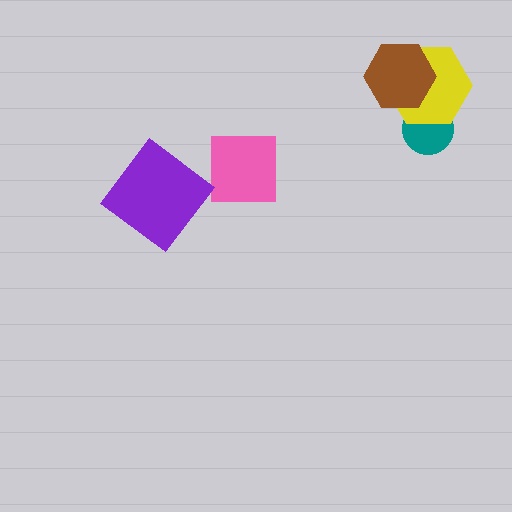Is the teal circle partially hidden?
Yes, it is partially covered by another shape.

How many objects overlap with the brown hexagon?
1 object overlaps with the brown hexagon.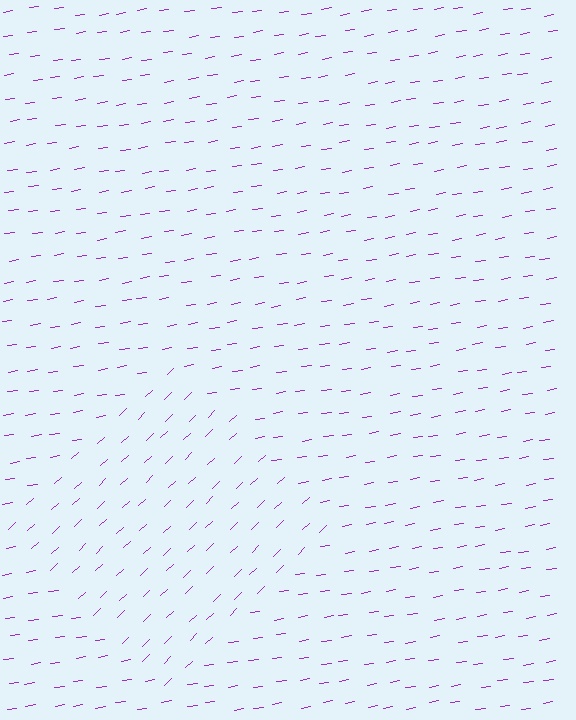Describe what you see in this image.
The image is filled with small purple line segments. A diamond region in the image has lines oriented differently from the surrounding lines, creating a visible texture boundary.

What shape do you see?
I see a diamond.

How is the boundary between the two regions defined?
The boundary is defined purely by a change in line orientation (approximately 35 degrees difference). All lines are the same color and thickness.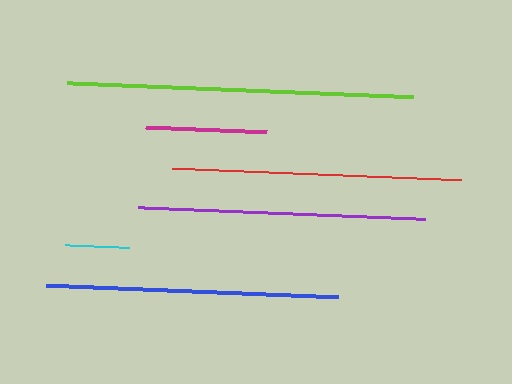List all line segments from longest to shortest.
From longest to shortest: lime, blue, red, purple, magenta, cyan.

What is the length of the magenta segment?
The magenta segment is approximately 121 pixels long.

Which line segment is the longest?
The lime line is the longest at approximately 346 pixels.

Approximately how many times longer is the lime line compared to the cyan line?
The lime line is approximately 5.4 times the length of the cyan line.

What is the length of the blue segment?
The blue segment is approximately 292 pixels long.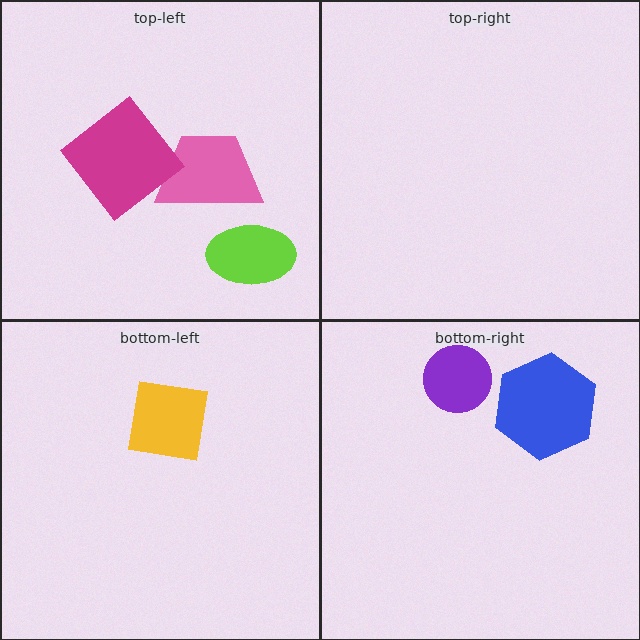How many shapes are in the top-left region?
3.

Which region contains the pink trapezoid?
The top-left region.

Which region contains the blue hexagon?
The bottom-right region.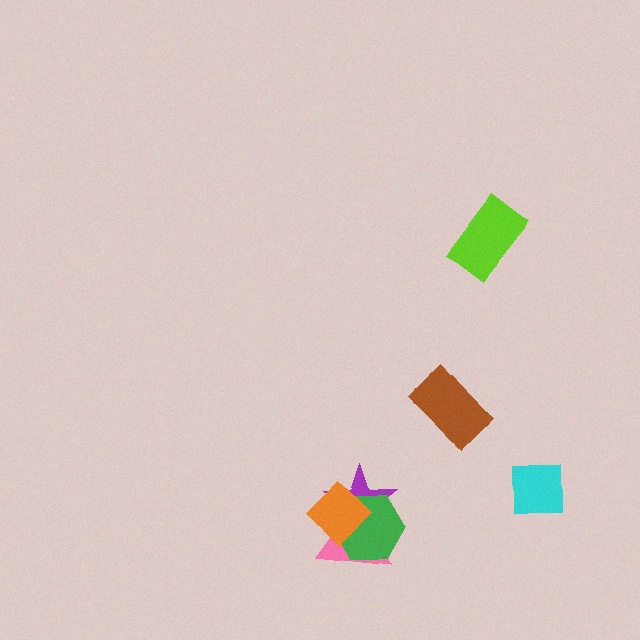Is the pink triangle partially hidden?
Yes, it is partially covered by another shape.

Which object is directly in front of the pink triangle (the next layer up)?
The purple star is directly in front of the pink triangle.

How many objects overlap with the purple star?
3 objects overlap with the purple star.